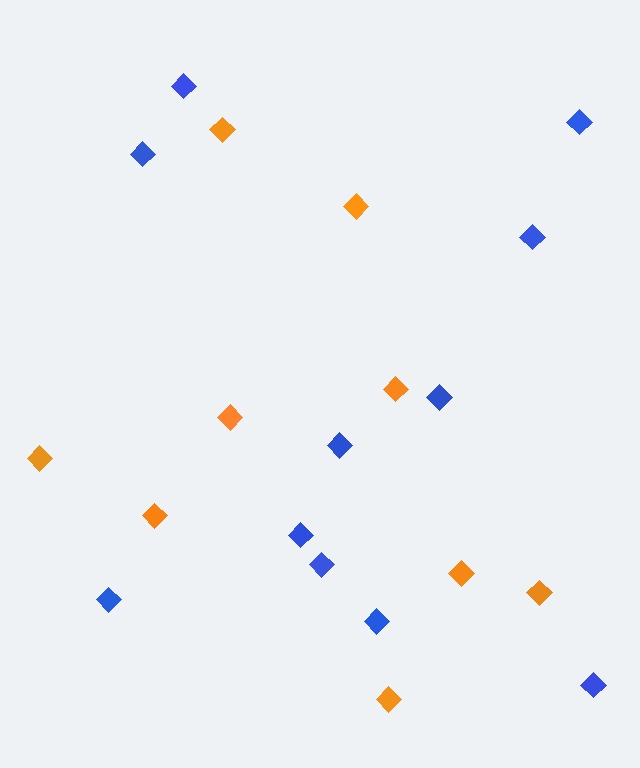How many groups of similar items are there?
There are 2 groups: one group of blue diamonds (11) and one group of orange diamonds (9).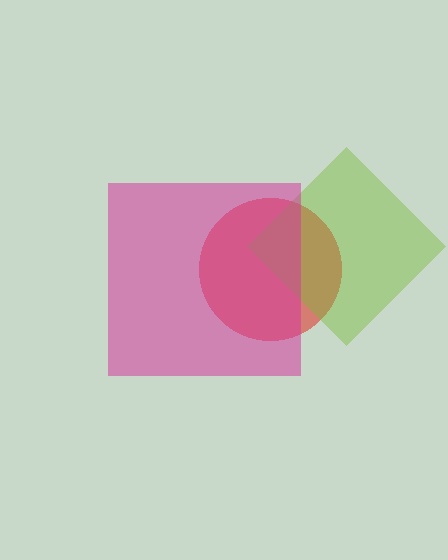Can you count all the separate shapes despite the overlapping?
Yes, there are 3 separate shapes.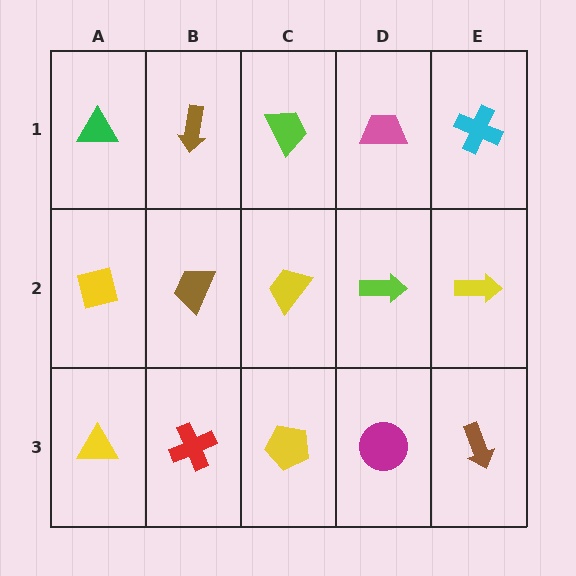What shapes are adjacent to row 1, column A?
A yellow square (row 2, column A), a brown arrow (row 1, column B).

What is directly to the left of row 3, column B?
A yellow triangle.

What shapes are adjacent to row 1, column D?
A lime arrow (row 2, column D), a lime trapezoid (row 1, column C), a cyan cross (row 1, column E).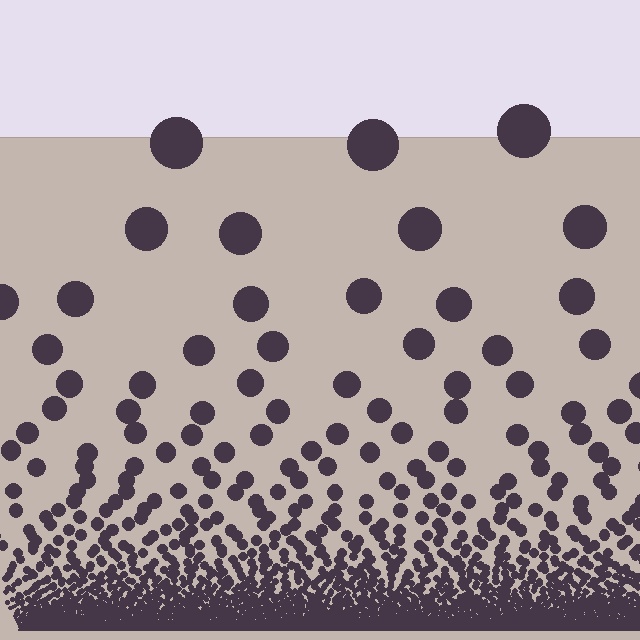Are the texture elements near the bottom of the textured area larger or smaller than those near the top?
Smaller. The gradient is inverted — elements near the bottom are smaller and denser.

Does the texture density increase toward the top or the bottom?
Density increases toward the bottom.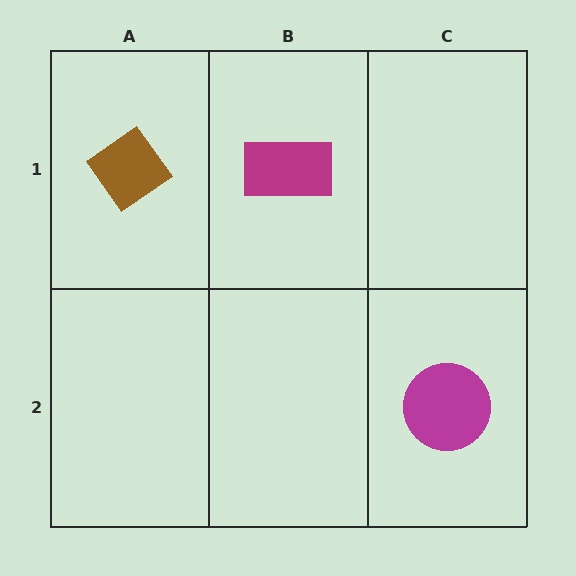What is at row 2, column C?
A magenta circle.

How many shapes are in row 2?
1 shape.